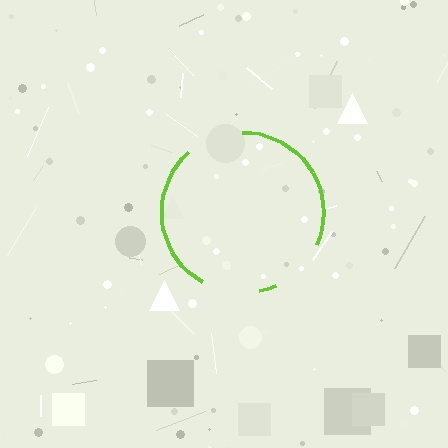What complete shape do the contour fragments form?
The contour fragments form a circle.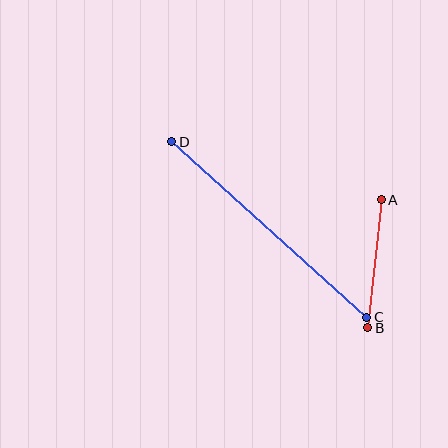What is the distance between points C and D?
The distance is approximately 263 pixels.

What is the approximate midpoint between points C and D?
The midpoint is at approximately (269, 230) pixels.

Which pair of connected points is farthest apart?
Points C and D are farthest apart.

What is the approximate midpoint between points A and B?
The midpoint is at approximately (374, 264) pixels.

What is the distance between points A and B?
The distance is approximately 129 pixels.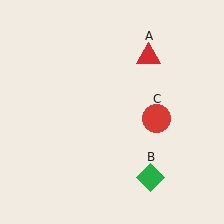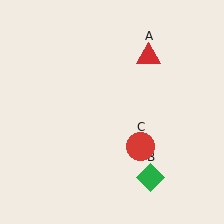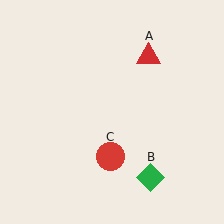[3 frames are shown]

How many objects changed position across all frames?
1 object changed position: red circle (object C).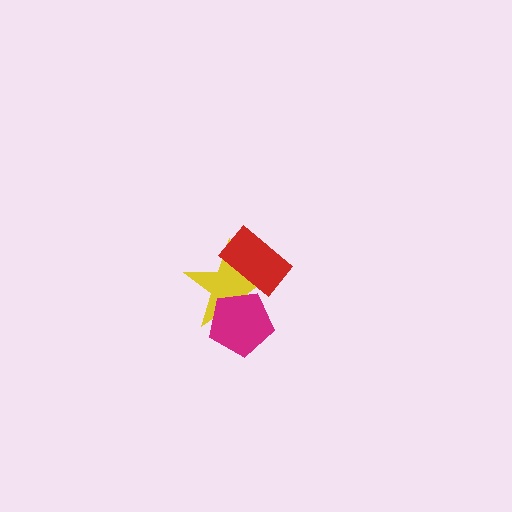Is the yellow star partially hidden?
Yes, it is partially covered by another shape.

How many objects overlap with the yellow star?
2 objects overlap with the yellow star.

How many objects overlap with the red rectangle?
1 object overlaps with the red rectangle.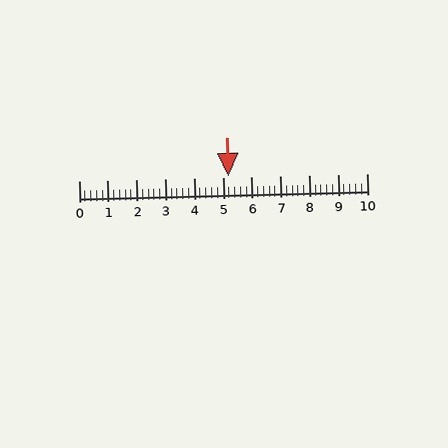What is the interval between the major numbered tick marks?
The major tick marks are spaced 1 units apart.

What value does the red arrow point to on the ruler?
The red arrow points to approximately 5.2.